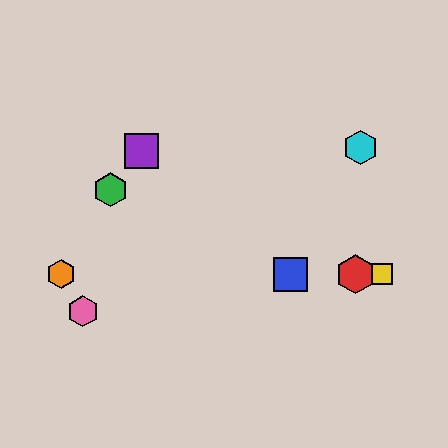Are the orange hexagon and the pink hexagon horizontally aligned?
No, the orange hexagon is at y≈274 and the pink hexagon is at y≈311.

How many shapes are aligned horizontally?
4 shapes (the red hexagon, the blue square, the yellow square, the orange hexagon) are aligned horizontally.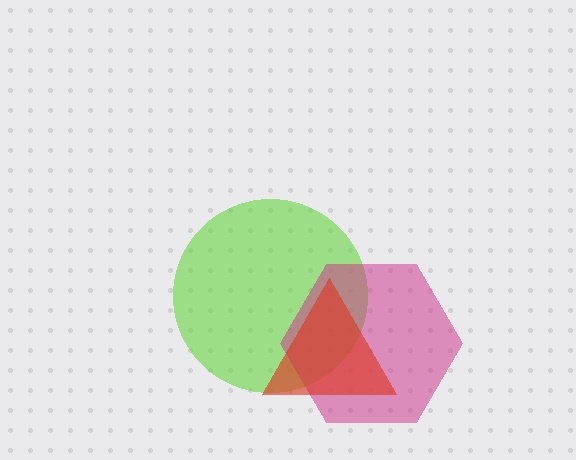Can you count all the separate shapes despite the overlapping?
Yes, there are 3 separate shapes.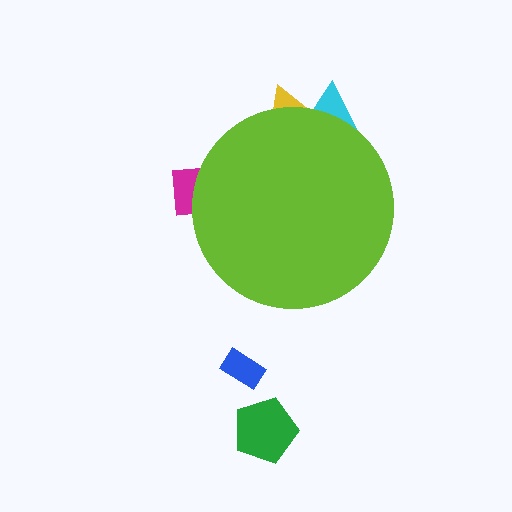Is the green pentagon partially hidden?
No, the green pentagon is fully visible.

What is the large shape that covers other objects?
A lime circle.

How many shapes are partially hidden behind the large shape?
3 shapes are partially hidden.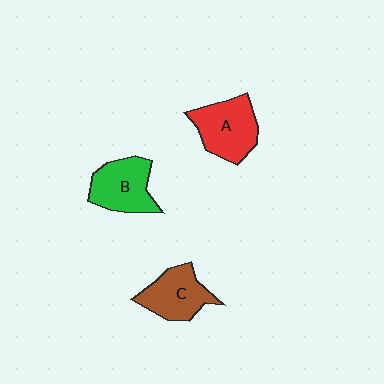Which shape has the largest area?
Shape A (red).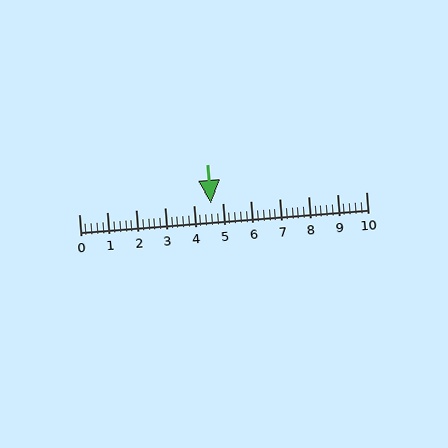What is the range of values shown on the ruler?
The ruler shows values from 0 to 10.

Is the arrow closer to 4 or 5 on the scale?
The arrow is closer to 5.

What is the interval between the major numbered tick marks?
The major tick marks are spaced 1 units apart.